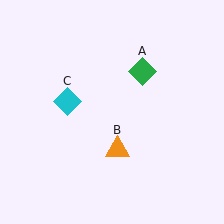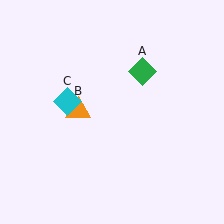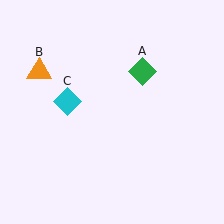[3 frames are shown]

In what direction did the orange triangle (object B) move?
The orange triangle (object B) moved up and to the left.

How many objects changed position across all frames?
1 object changed position: orange triangle (object B).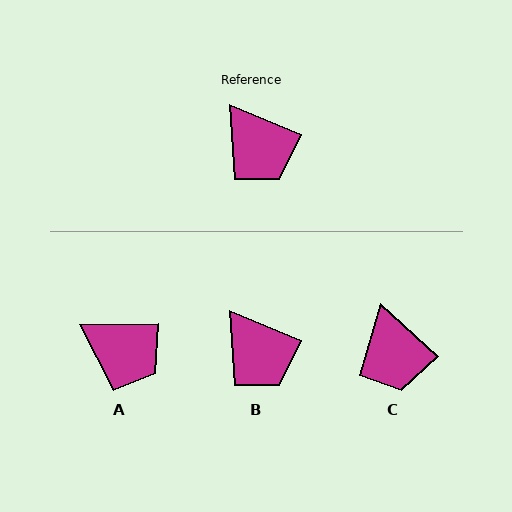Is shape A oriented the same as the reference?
No, it is off by about 23 degrees.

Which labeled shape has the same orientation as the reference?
B.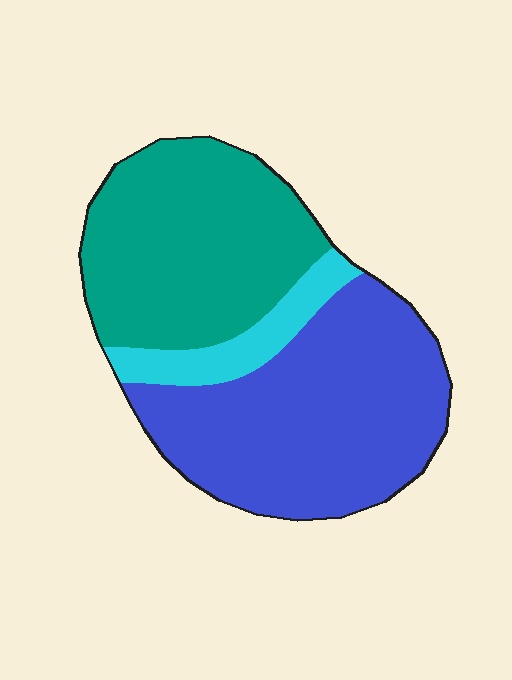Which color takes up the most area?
Blue, at roughly 50%.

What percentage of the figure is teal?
Teal takes up about two fifths (2/5) of the figure.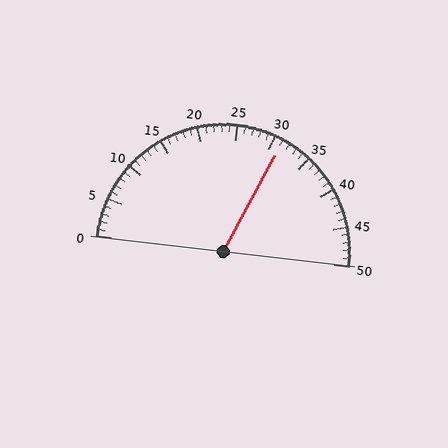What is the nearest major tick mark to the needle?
The nearest major tick mark is 30.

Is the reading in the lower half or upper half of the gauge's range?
The reading is in the upper half of the range (0 to 50).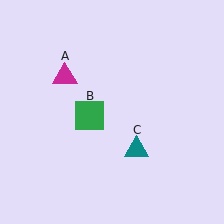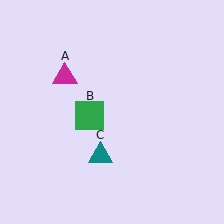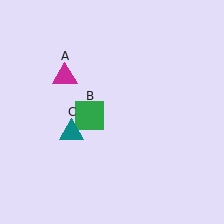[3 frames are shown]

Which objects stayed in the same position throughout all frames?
Magenta triangle (object A) and green square (object B) remained stationary.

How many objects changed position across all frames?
1 object changed position: teal triangle (object C).